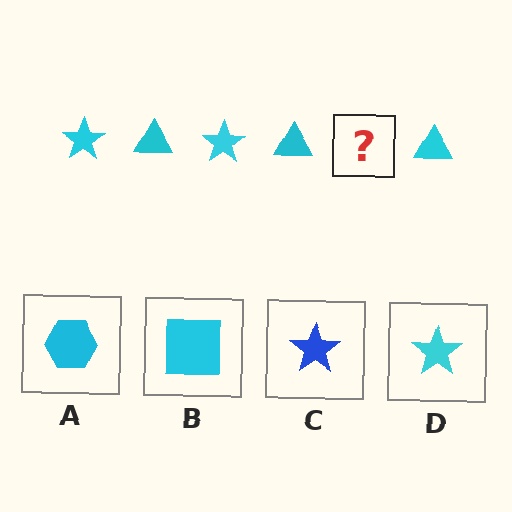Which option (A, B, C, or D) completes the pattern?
D.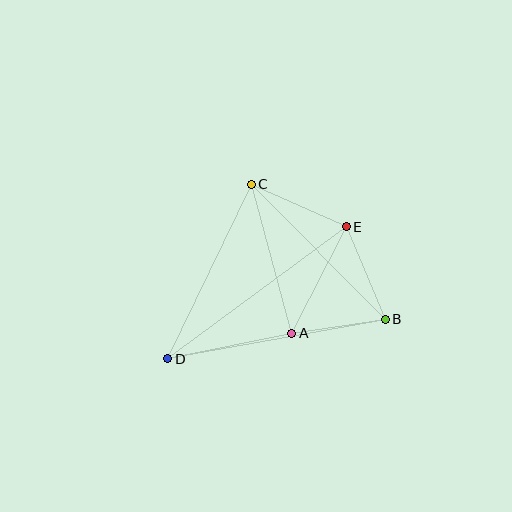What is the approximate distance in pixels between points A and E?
The distance between A and E is approximately 120 pixels.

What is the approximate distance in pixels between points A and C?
The distance between A and C is approximately 154 pixels.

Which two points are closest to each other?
Points A and B are closest to each other.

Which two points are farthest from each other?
Points D and E are farthest from each other.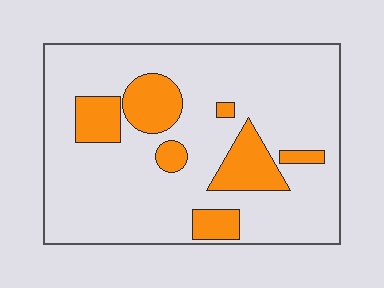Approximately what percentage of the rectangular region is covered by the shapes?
Approximately 20%.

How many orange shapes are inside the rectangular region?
7.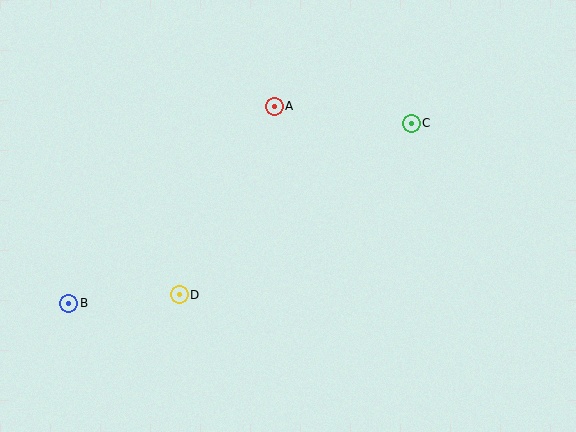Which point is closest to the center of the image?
Point A at (274, 106) is closest to the center.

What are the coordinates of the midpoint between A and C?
The midpoint between A and C is at (343, 115).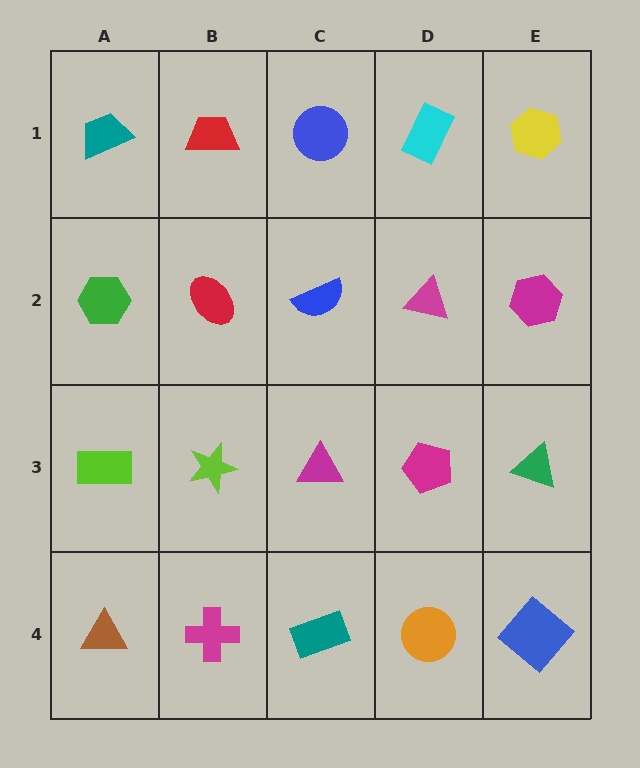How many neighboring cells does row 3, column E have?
3.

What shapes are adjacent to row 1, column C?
A blue semicircle (row 2, column C), a red trapezoid (row 1, column B), a cyan rectangle (row 1, column D).